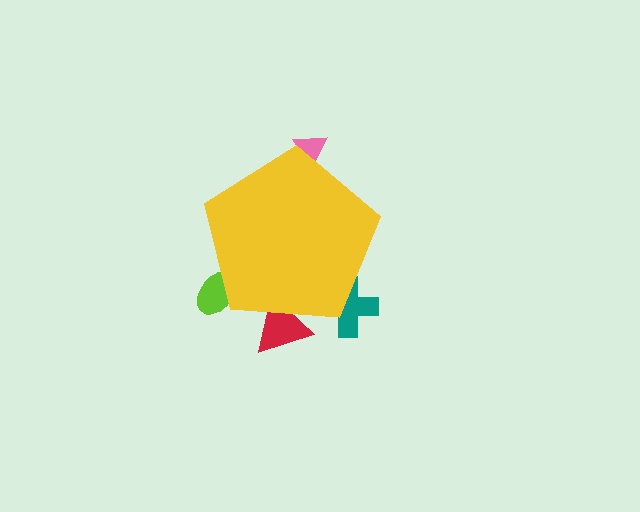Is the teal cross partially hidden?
Yes, the teal cross is partially hidden behind the yellow pentagon.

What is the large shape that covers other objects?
A yellow pentagon.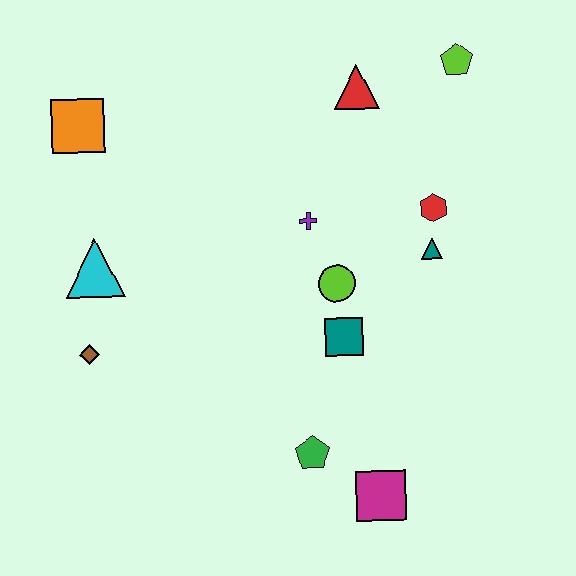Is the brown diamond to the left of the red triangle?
Yes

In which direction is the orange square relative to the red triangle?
The orange square is to the left of the red triangle.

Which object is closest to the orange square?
The cyan triangle is closest to the orange square.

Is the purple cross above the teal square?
Yes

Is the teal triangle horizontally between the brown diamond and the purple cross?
No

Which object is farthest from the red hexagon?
The brown diamond is farthest from the red hexagon.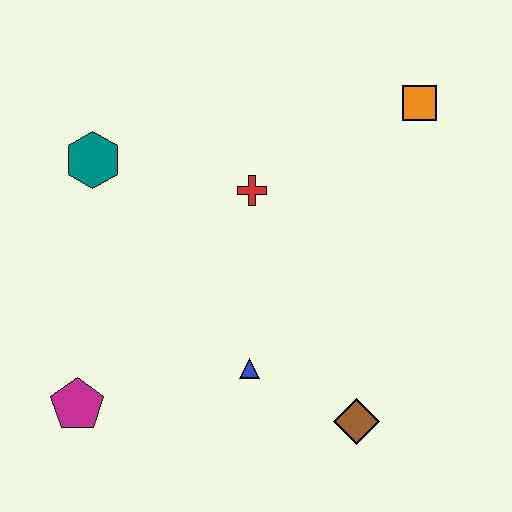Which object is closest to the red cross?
The teal hexagon is closest to the red cross.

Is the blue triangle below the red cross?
Yes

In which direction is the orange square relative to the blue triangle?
The orange square is above the blue triangle.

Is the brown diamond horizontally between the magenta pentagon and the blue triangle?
No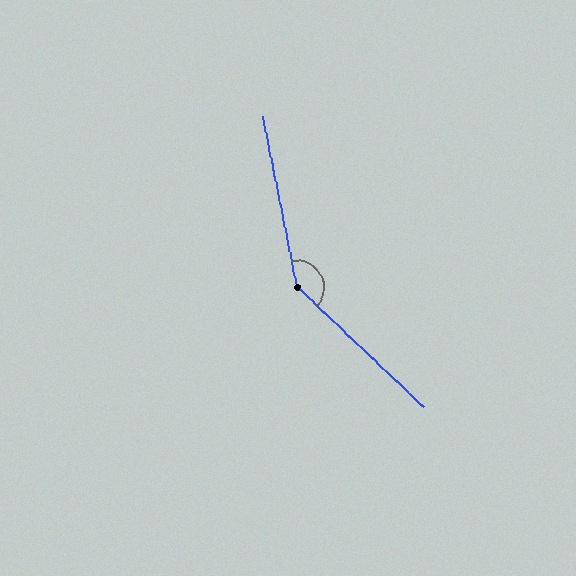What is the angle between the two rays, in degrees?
Approximately 144 degrees.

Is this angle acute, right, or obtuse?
It is obtuse.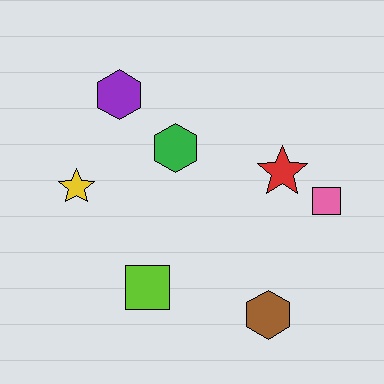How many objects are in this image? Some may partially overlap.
There are 7 objects.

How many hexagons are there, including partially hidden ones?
There are 3 hexagons.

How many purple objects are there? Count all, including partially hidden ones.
There is 1 purple object.